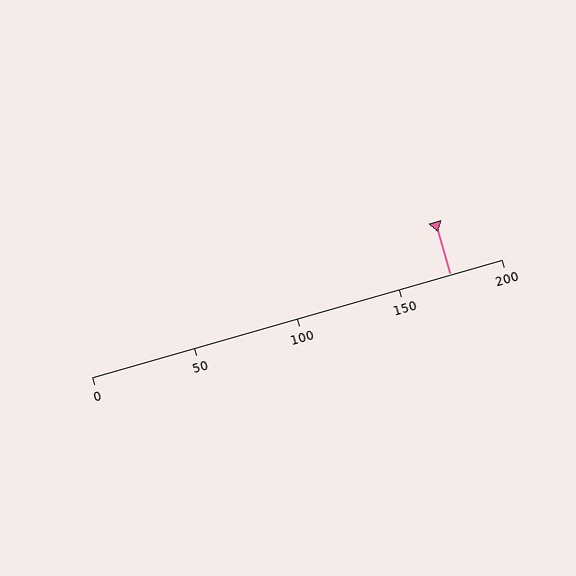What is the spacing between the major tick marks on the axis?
The major ticks are spaced 50 apart.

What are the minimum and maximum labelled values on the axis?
The axis runs from 0 to 200.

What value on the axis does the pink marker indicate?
The marker indicates approximately 175.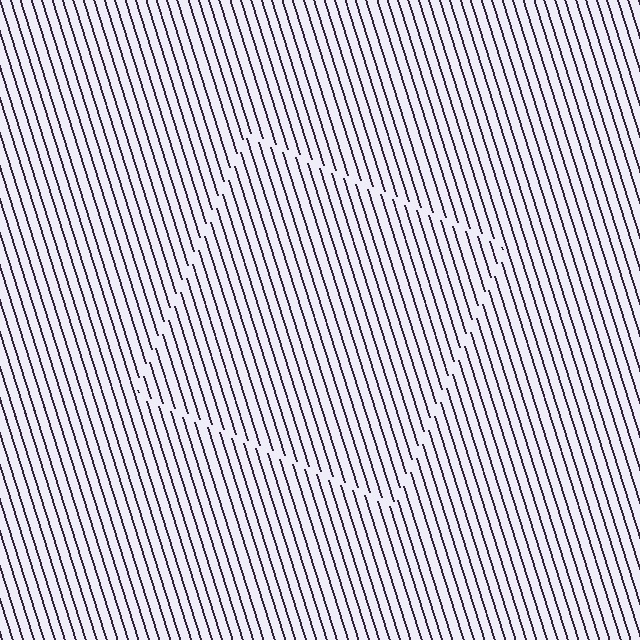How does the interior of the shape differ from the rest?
The interior of the shape contains the same grating, shifted by half a period — the contour is defined by the phase discontinuity where line-ends from the inner and outer gratings abut.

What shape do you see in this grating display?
An illusory square. The interior of the shape contains the same grating, shifted by half a period — the contour is defined by the phase discontinuity where line-ends from the inner and outer gratings abut.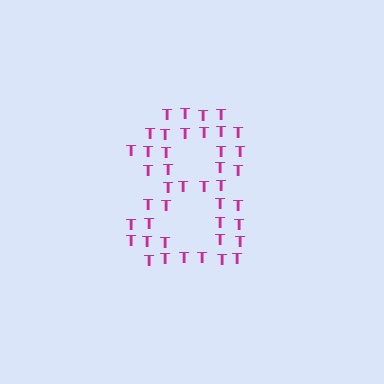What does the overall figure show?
The overall figure shows the digit 8.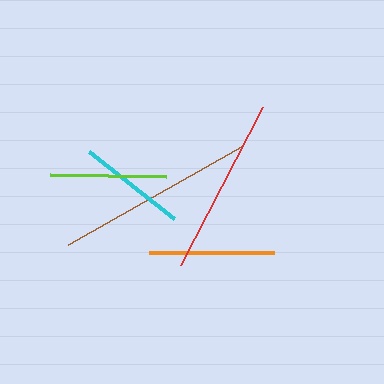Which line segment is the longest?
The brown line is the longest at approximately 202 pixels.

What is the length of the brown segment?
The brown segment is approximately 202 pixels long.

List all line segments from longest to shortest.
From longest to shortest: brown, red, orange, lime, cyan.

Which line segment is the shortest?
The cyan line is the shortest at approximately 108 pixels.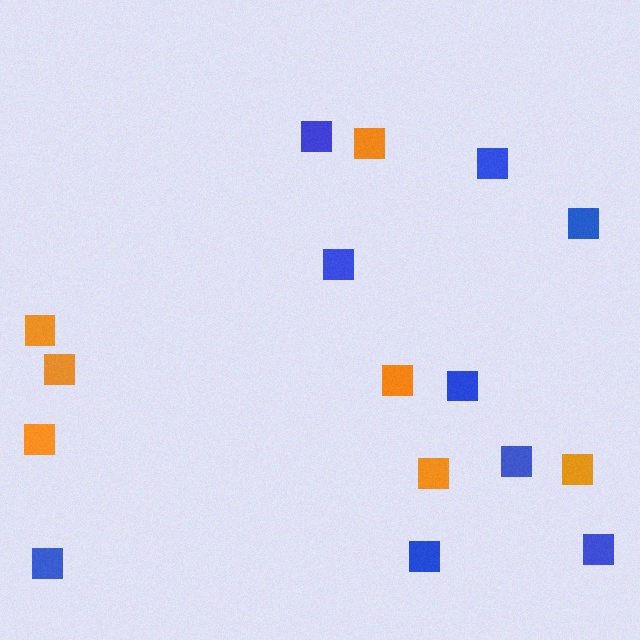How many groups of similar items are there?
There are 2 groups: one group of orange squares (7) and one group of blue squares (9).